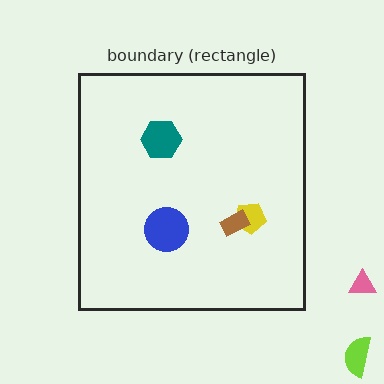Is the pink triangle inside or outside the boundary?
Outside.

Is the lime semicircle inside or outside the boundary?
Outside.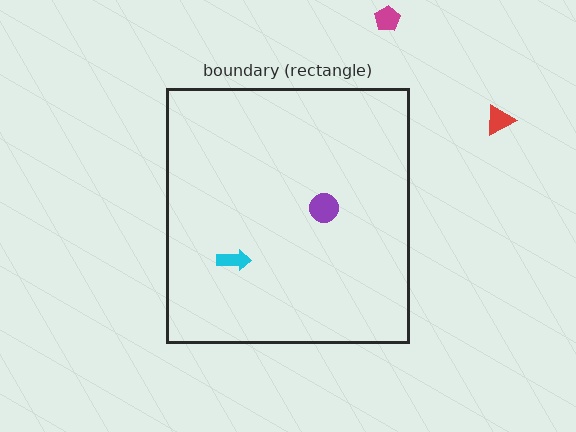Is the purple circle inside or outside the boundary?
Inside.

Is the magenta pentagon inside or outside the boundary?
Outside.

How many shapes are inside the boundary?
2 inside, 2 outside.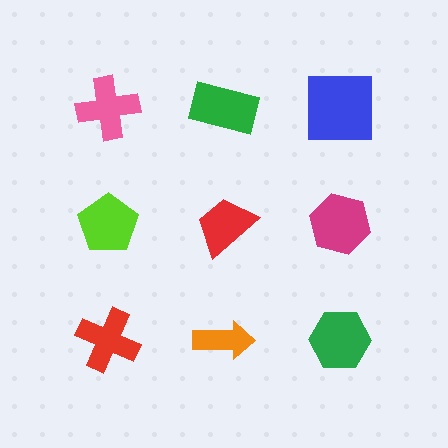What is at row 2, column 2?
A red trapezoid.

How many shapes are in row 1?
3 shapes.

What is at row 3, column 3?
A green hexagon.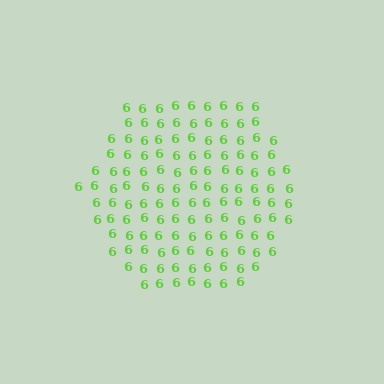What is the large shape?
The large shape is a hexagon.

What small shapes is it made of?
It is made of small digit 6's.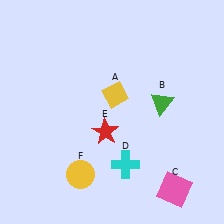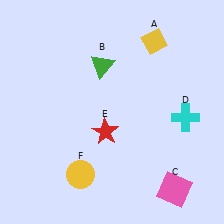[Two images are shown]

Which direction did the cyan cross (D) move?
The cyan cross (D) moved right.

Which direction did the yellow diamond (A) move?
The yellow diamond (A) moved up.